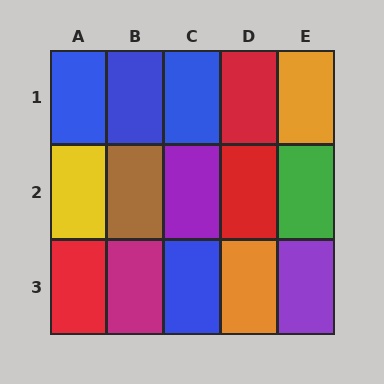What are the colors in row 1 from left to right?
Blue, blue, blue, red, orange.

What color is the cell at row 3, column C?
Blue.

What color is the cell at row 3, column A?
Red.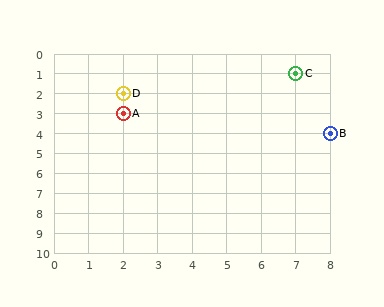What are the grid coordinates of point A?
Point A is at grid coordinates (2, 3).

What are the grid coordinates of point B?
Point B is at grid coordinates (8, 4).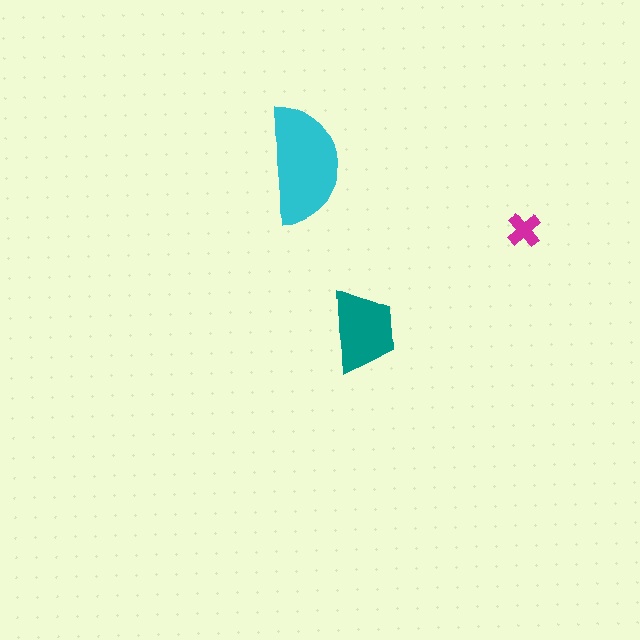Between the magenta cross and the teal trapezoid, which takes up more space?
The teal trapezoid.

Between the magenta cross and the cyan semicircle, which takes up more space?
The cyan semicircle.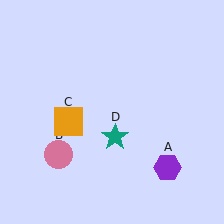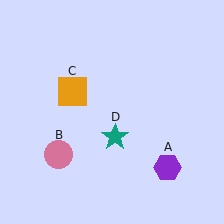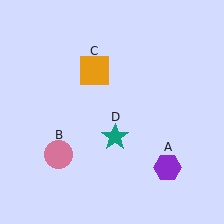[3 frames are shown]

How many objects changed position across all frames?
1 object changed position: orange square (object C).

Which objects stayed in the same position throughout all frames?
Purple hexagon (object A) and pink circle (object B) and teal star (object D) remained stationary.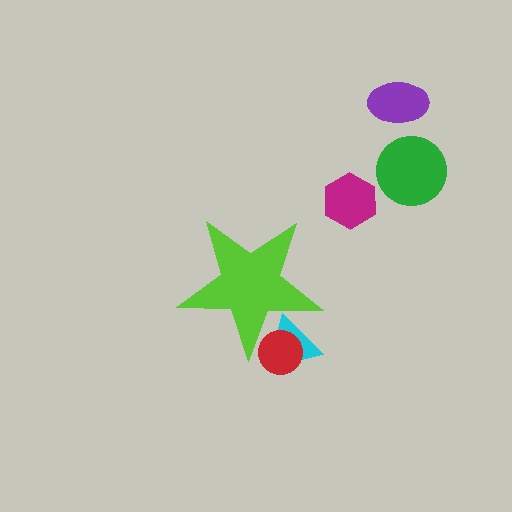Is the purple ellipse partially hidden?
No, the purple ellipse is fully visible.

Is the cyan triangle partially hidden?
Yes, the cyan triangle is partially hidden behind the lime star.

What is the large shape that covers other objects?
A lime star.